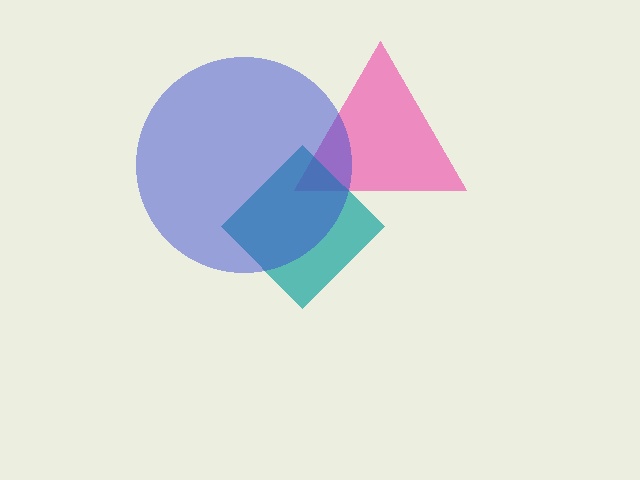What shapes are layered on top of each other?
The layered shapes are: a pink triangle, a teal diamond, a blue circle.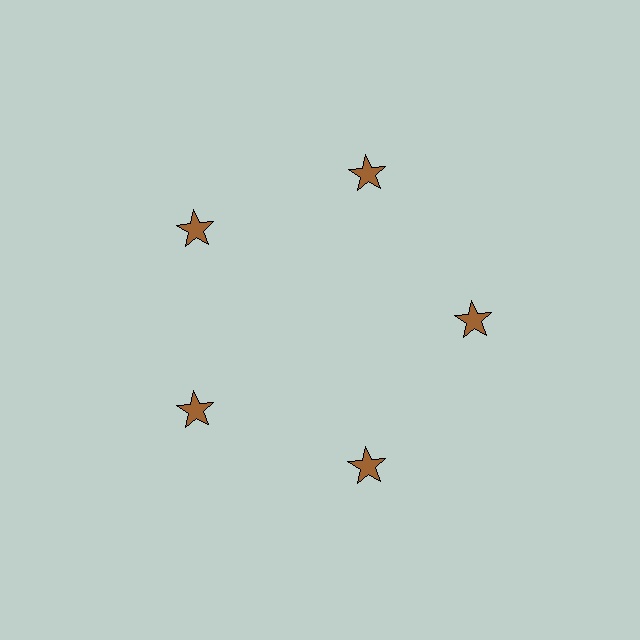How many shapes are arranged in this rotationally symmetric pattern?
There are 5 shapes, arranged in 5 groups of 1.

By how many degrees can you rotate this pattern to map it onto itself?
The pattern maps onto itself every 72 degrees of rotation.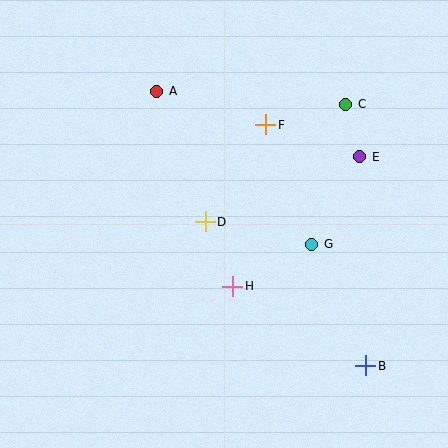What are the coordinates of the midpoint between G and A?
The midpoint between G and A is at (234, 168).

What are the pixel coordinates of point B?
Point B is at (366, 366).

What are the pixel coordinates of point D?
Point D is at (205, 222).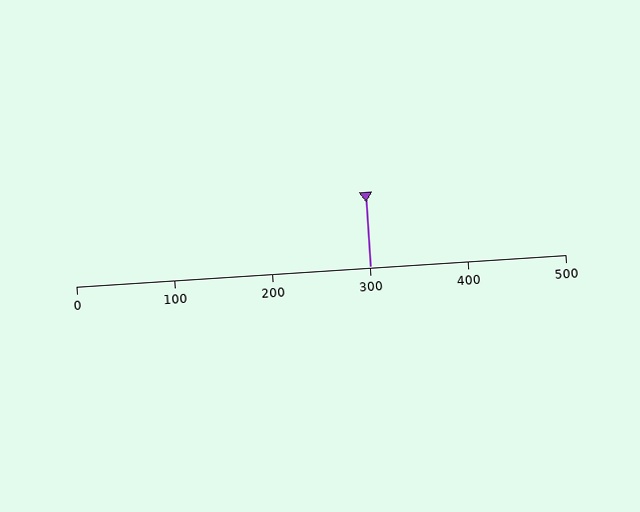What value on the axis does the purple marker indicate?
The marker indicates approximately 300.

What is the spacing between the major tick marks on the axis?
The major ticks are spaced 100 apart.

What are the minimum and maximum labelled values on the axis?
The axis runs from 0 to 500.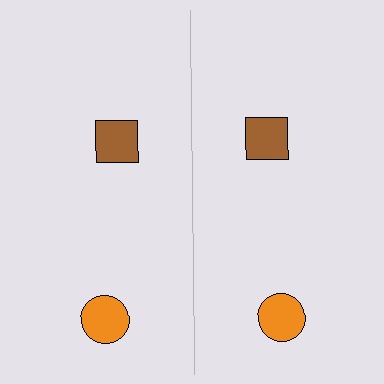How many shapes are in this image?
There are 4 shapes in this image.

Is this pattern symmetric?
Yes, this pattern has bilateral (reflection) symmetry.